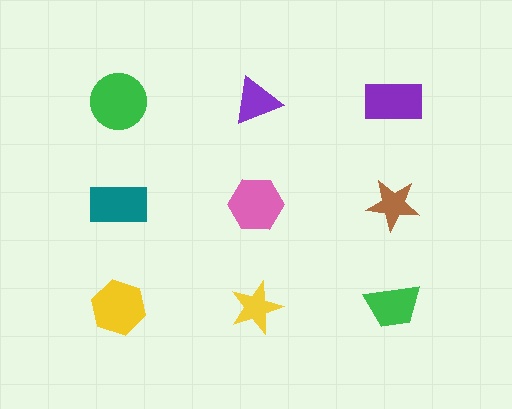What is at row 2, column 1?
A teal rectangle.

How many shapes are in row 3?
3 shapes.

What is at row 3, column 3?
A green trapezoid.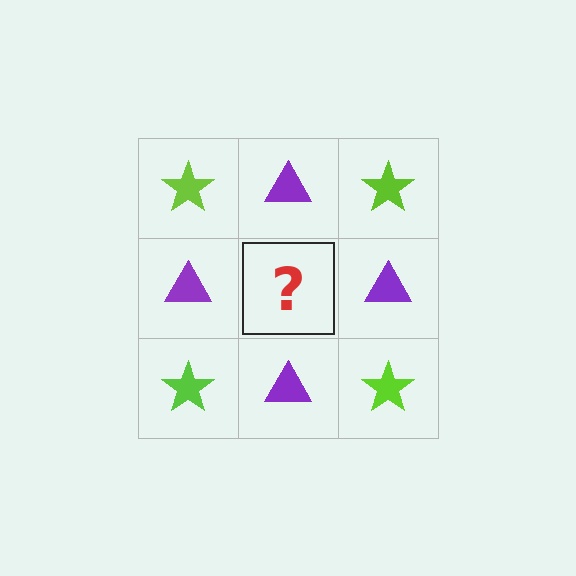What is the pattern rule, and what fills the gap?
The rule is that it alternates lime star and purple triangle in a checkerboard pattern. The gap should be filled with a lime star.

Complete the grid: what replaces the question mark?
The question mark should be replaced with a lime star.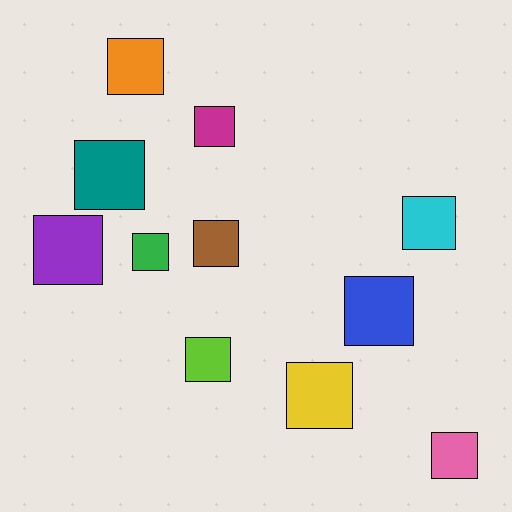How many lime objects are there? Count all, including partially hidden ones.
There is 1 lime object.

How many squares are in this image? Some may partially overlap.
There are 11 squares.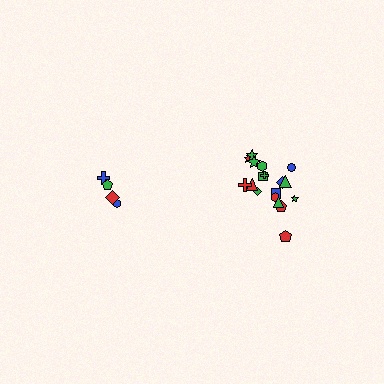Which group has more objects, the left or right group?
The right group.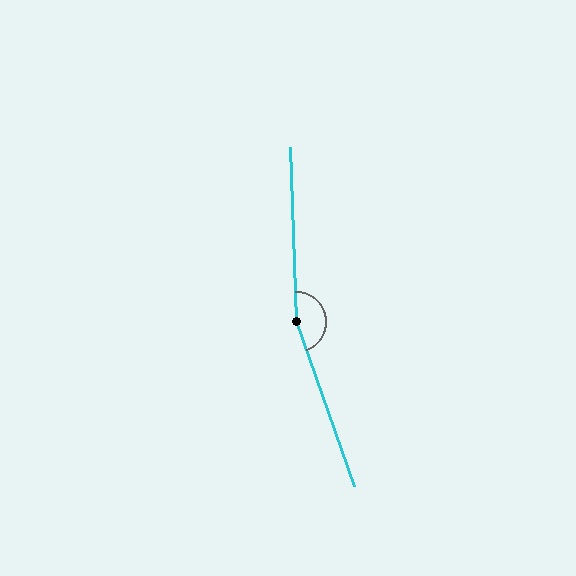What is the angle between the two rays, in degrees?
Approximately 163 degrees.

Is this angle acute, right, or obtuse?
It is obtuse.